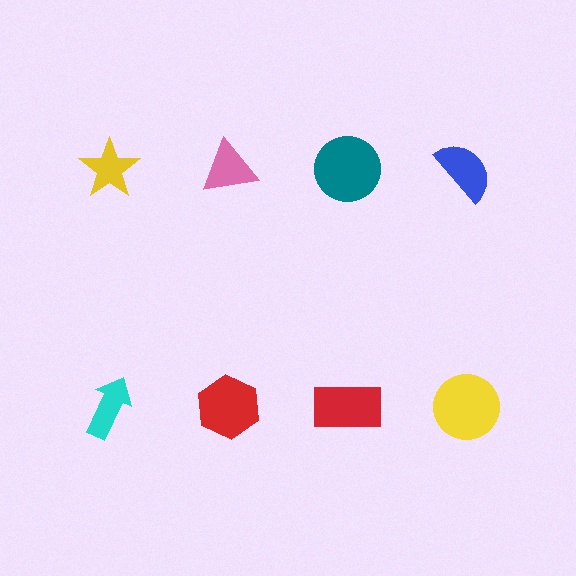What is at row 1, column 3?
A teal circle.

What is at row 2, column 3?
A red rectangle.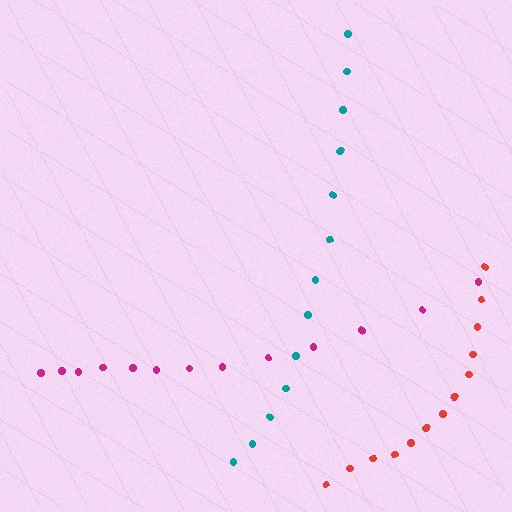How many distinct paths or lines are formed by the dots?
There are 3 distinct paths.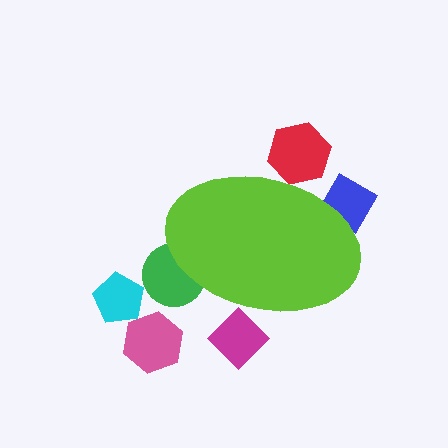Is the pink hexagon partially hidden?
No, the pink hexagon is fully visible.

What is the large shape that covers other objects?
A lime ellipse.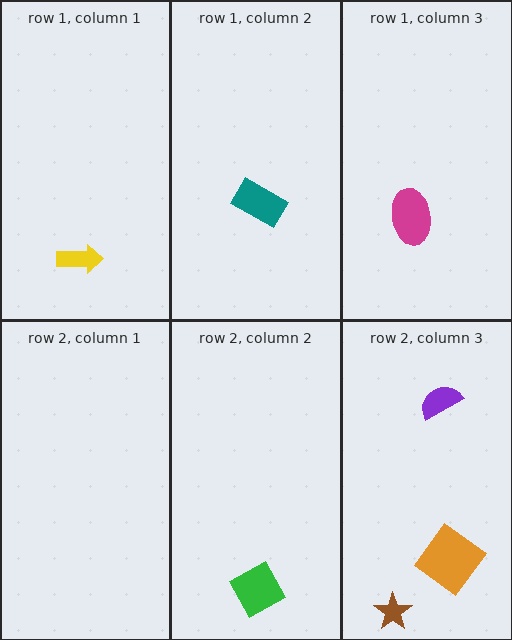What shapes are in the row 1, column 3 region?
The magenta ellipse.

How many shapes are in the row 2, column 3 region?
3.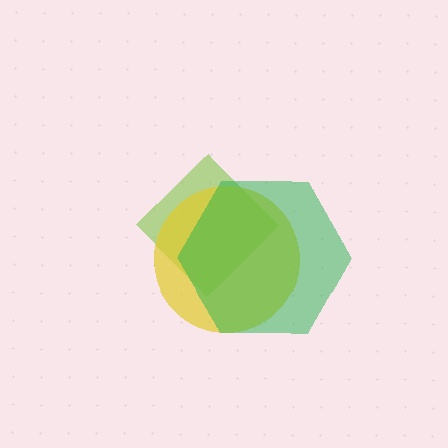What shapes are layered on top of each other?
The layered shapes are: a lime diamond, a yellow circle, a green hexagon.